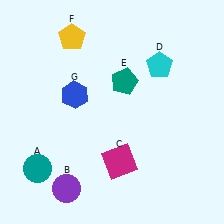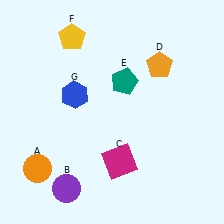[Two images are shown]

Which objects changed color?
A changed from teal to orange. D changed from cyan to orange.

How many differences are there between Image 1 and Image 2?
There are 2 differences between the two images.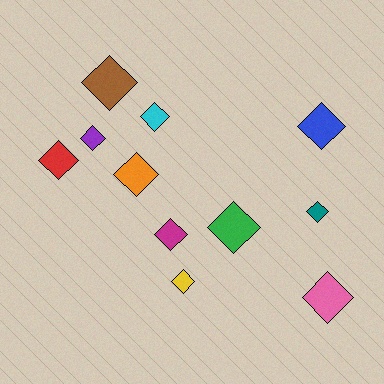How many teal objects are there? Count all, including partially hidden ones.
There is 1 teal object.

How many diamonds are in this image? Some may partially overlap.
There are 11 diamonds.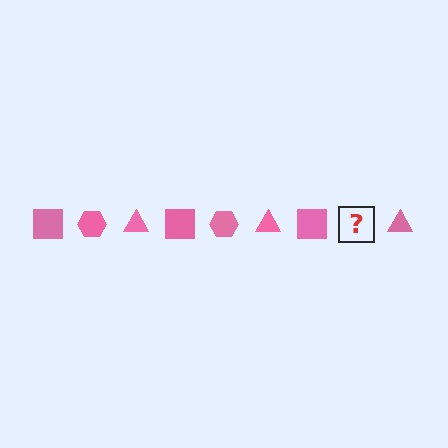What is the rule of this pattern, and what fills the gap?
The rule is that the pattern cycles through square, hexagon, triangle shapes in pink. The gap should be filled with a pink hexagon.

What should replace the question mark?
The question mark should be replaced with a pink hexagon.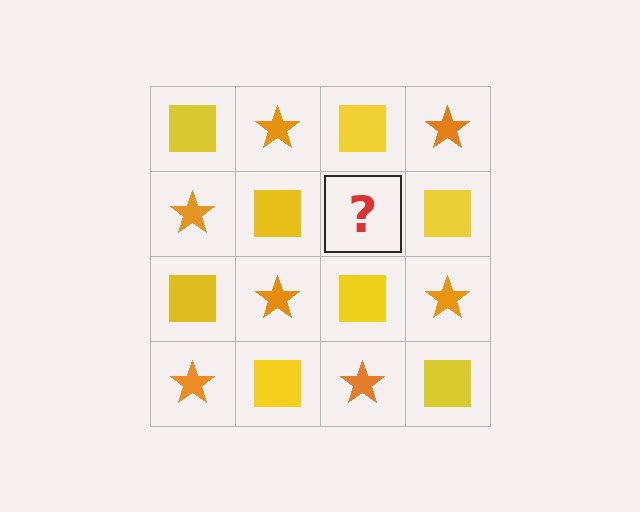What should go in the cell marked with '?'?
The missing cell should contain an orange star.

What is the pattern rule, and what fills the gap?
The rule is that it alternates yellow square and orange star in a checkerboard pattern. The gap should be filled with an orange star.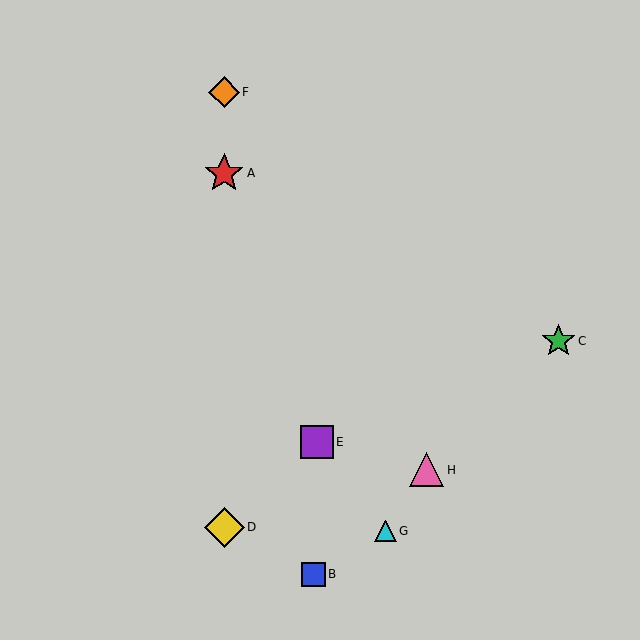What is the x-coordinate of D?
Object D is at x≈224.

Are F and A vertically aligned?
Yes, both are at x≈224.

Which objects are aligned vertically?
Objects A, D, F are aligned vertically.